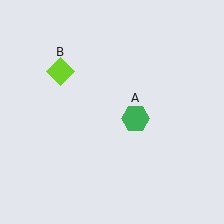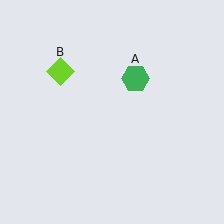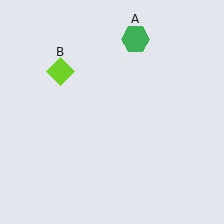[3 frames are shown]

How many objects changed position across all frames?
1 object changed position: green hexagon (object A).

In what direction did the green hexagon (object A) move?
The green hexagon (object A) moved up.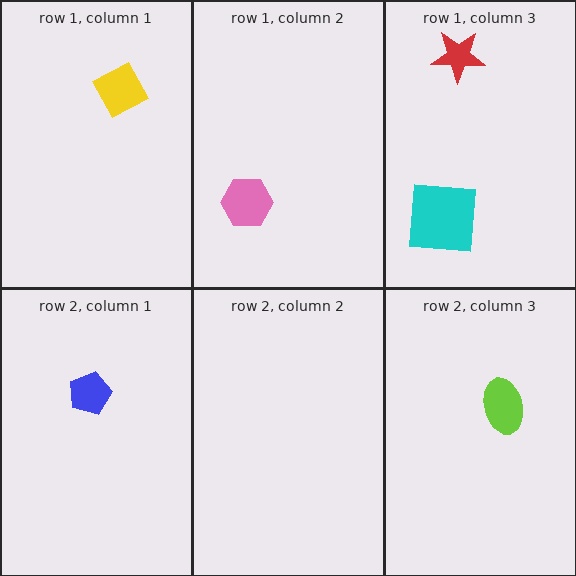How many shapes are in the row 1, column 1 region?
1.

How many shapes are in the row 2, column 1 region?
1.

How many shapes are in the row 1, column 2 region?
1.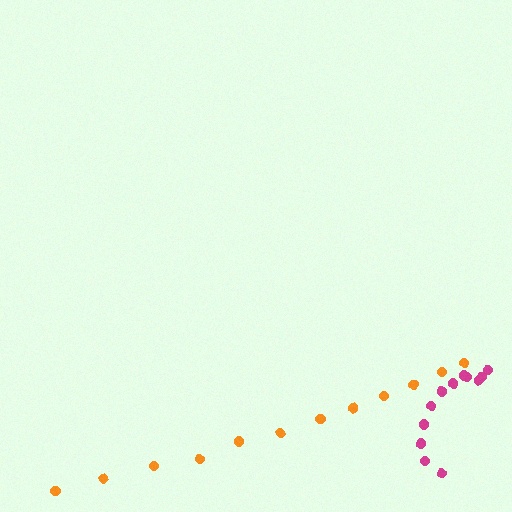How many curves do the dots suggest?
There are 2 distinct paths.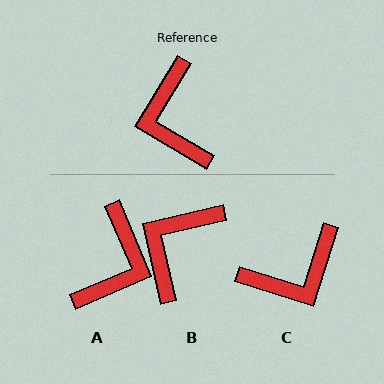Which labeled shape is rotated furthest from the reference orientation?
A, about 144 degrees away.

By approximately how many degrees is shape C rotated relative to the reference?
Approximately 103 degrees counter-clockwise.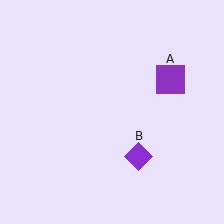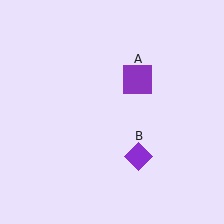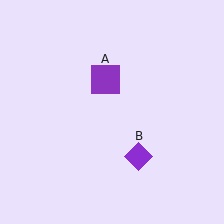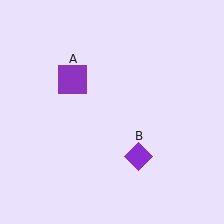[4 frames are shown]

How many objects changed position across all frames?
1 object changed position: purple square (object A).